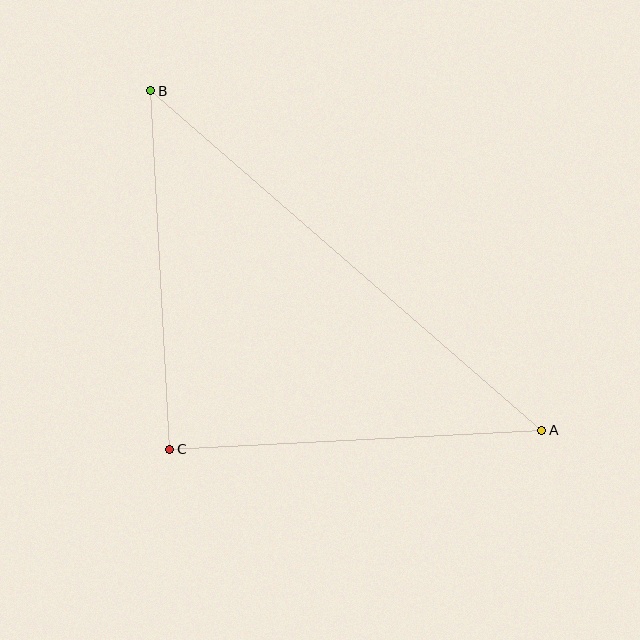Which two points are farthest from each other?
Points A and B are farthest from each other.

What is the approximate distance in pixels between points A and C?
The distance between A and C is approximately 372 pixels.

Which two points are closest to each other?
Points B and C are closest to each other.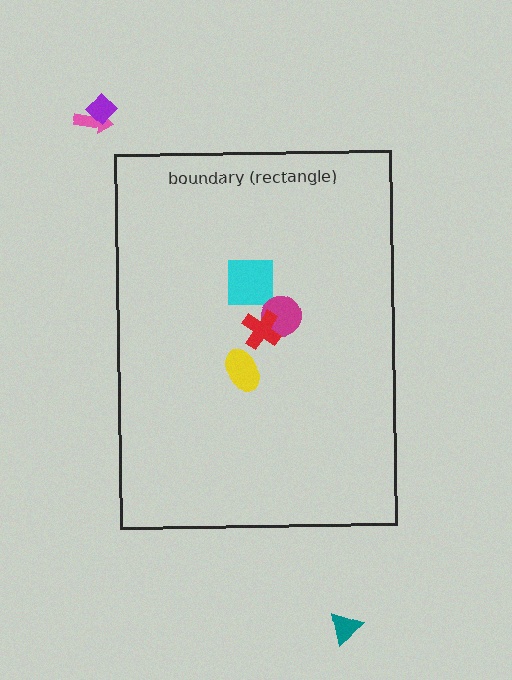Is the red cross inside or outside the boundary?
Inside.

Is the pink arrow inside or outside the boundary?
Outside.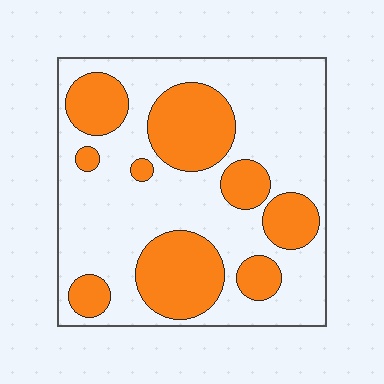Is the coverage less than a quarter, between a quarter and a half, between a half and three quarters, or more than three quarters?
Between a quarter and a half.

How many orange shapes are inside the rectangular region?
9.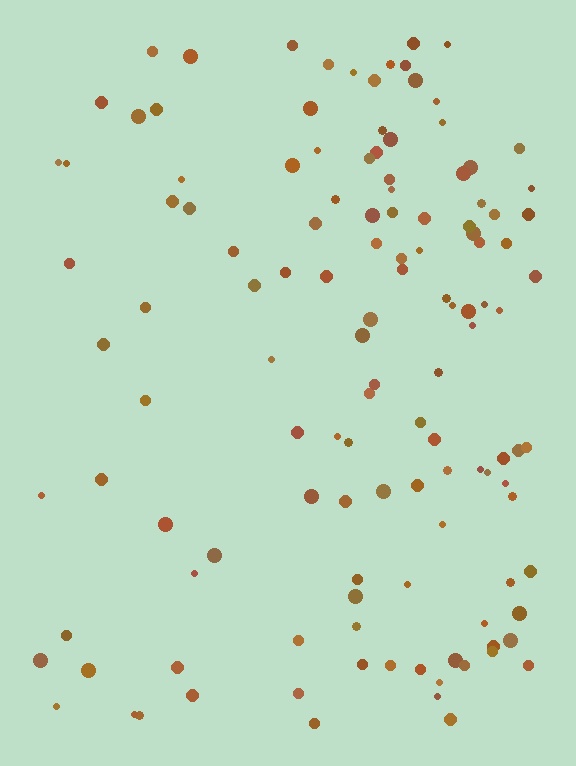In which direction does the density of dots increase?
From left to right, with the right side densest.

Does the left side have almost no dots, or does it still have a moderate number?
Still a moderate number, just noticeably fewer than the right.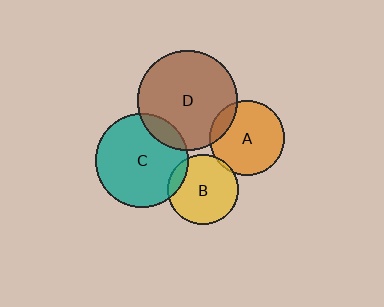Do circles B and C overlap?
Yes.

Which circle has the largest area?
Circle D (brown).